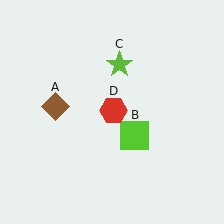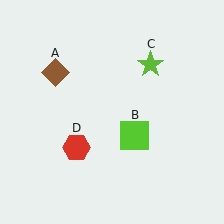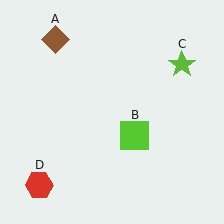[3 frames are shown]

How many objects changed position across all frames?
3 objects changed position: brown diamond (object A), lime star (object C), red hexagon (object D).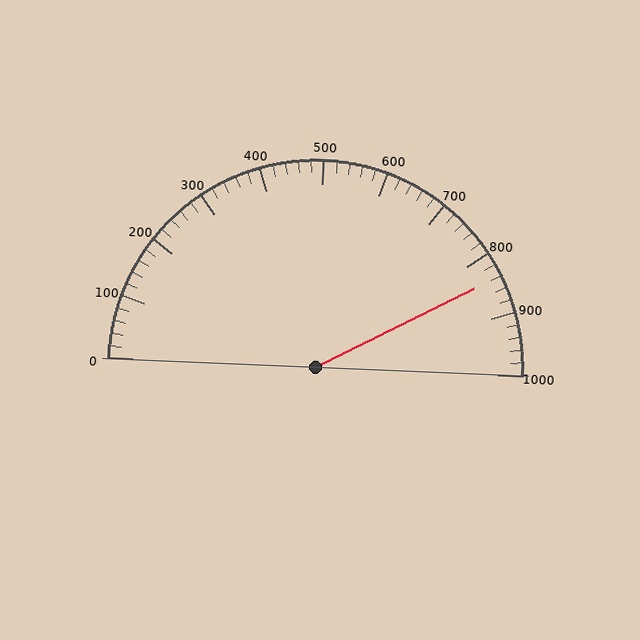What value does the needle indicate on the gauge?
The needle indicates approximately 840.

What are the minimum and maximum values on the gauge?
The gauge ranges from 0 to 1000.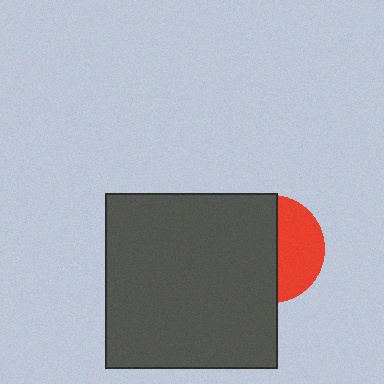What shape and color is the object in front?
The object in front is a dark gray rectangle.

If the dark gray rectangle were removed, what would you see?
You would see the complete red circle.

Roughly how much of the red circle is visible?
A small part of it is visible (roughly 43%).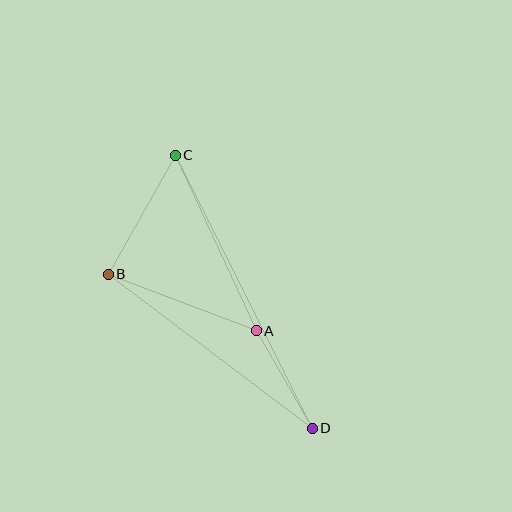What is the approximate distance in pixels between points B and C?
The distance between B and C is approximately 137 pixels.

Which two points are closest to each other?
Points A and D are closest to each other.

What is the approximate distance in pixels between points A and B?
The distance between A and B is approximately 159 pixels.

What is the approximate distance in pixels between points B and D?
The distance between B and D is approximately 256 pixels.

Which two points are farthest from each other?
Points C and D are farthest from each other.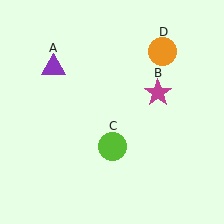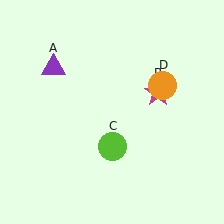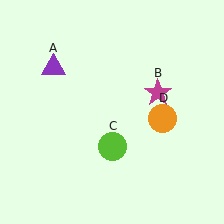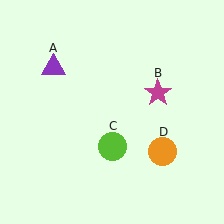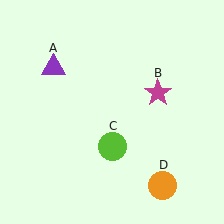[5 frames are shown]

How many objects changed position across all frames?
1 object changed position: orange circle (object D).